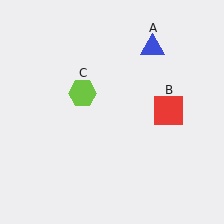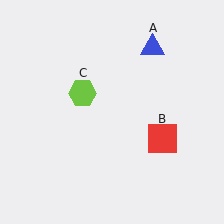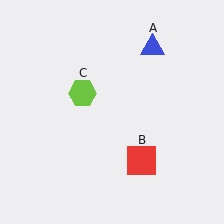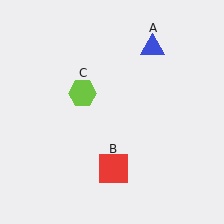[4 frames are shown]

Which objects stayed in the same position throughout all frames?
Blue triangle (object A) and lime hexagon (object C) remained stationary.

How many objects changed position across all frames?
1 object changed position: red square (object B).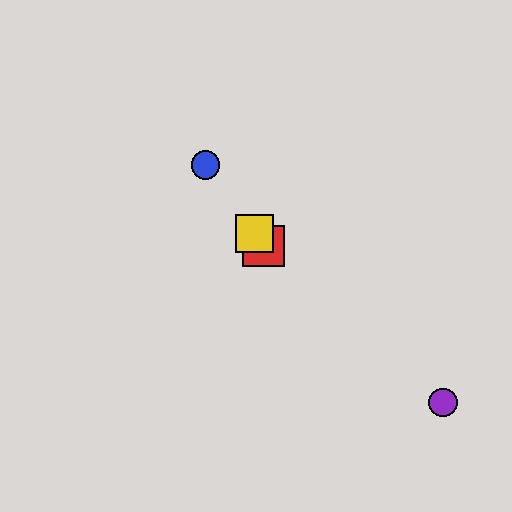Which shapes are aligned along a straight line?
The red square, the blue circle, the green circle, the yellow square are aligned along a straight line.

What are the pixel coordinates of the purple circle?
The purple circle is at (443, 402).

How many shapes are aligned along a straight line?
4 shapes (the red square, the blue circle, the green circle, the yellow square) are aligned along a straight line.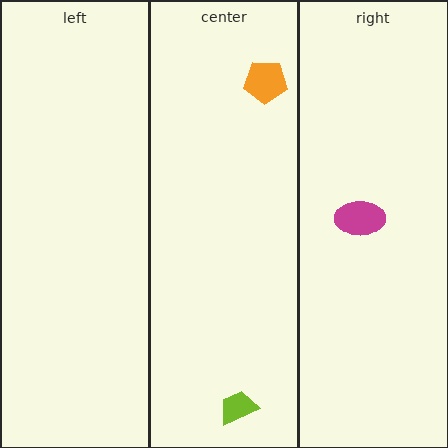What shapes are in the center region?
The lime trapezoid, the orange pentagon.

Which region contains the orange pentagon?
The center region.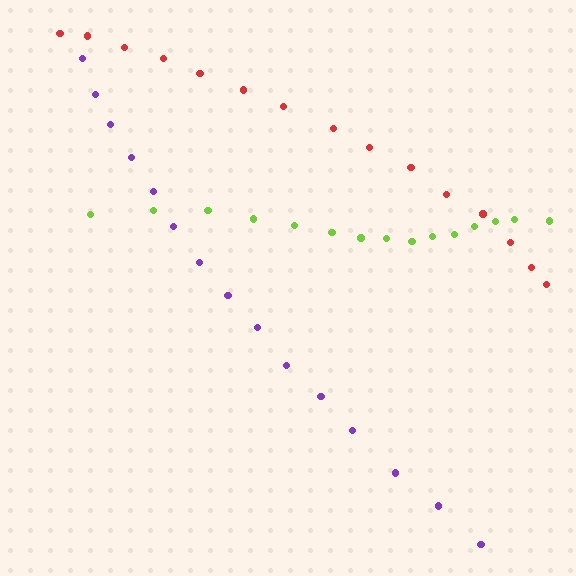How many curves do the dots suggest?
There are 3 distinct paths.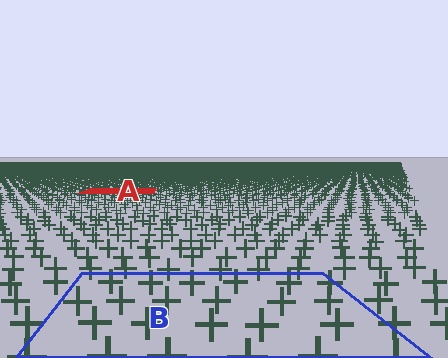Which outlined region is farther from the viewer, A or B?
Region A is farther from the viewer — the texture elements inside it appear smaller and more densely packed.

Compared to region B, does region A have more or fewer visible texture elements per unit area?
Region A has more texture elements per unit area — they are packed more densely because it is farther away.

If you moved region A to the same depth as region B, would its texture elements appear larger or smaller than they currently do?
They would appear larger. At a closer depth, the same texture elements are projected at a bigger on-screen size.